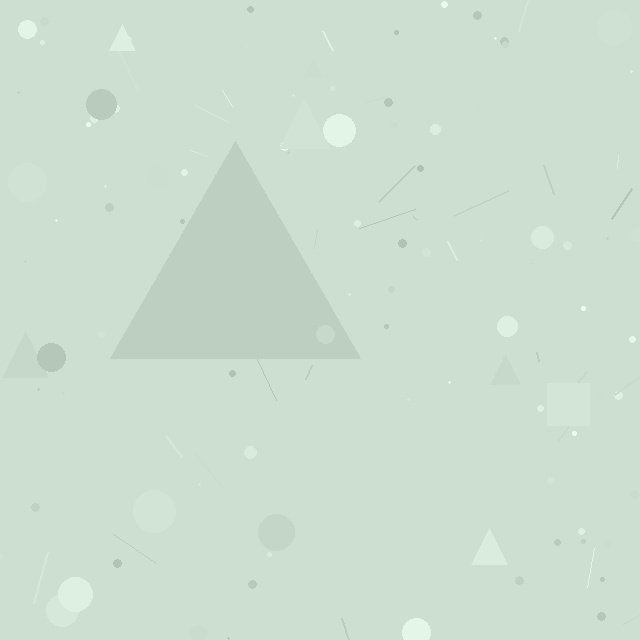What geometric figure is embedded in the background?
A triangle is embedded in the background.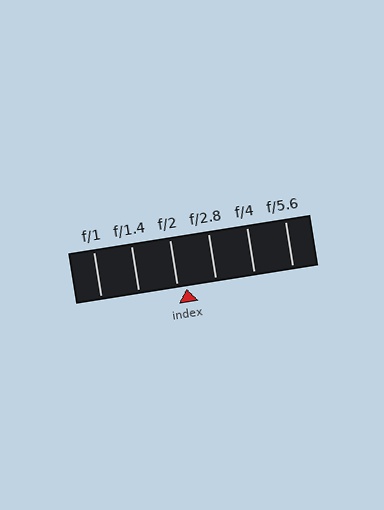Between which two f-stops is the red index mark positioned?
The index mark is between f/2 and f/2.8.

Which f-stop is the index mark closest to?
The index mark is closest to f/2.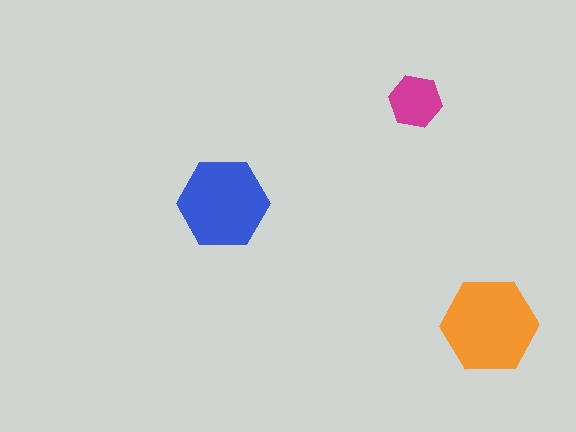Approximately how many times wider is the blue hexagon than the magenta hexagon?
About 1.5 times wider.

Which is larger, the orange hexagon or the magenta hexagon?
The orange one.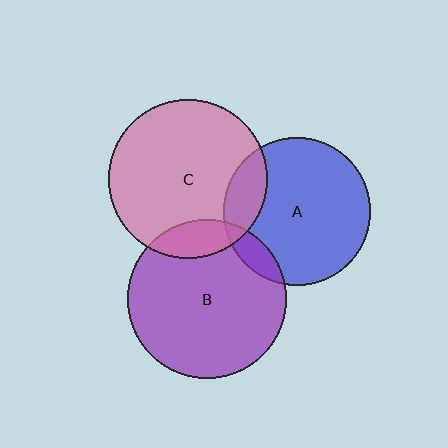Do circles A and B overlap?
Yes.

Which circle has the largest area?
Circle C (pink).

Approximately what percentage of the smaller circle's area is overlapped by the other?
Approximately 10%.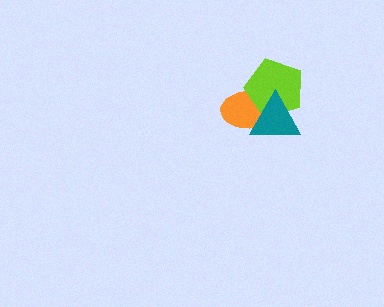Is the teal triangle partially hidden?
No, no other shape covers it.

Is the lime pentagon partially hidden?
Yes, it is partially covered by another shape.